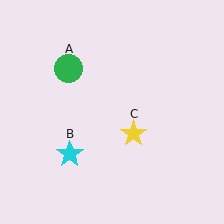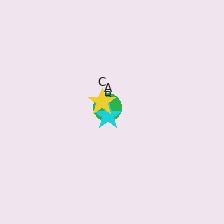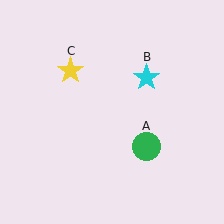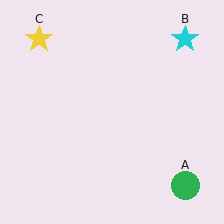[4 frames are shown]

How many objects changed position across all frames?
3 objects changed position: green circle (object A), cyan star (object B), yellow star (object C).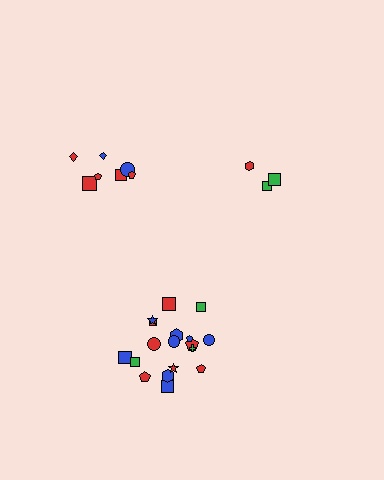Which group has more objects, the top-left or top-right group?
The top-left group.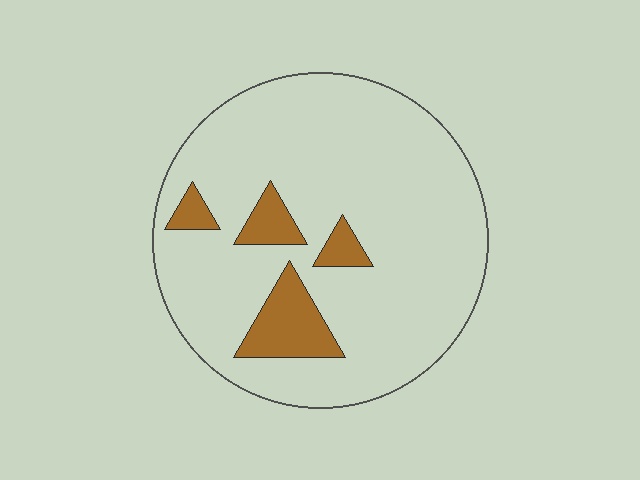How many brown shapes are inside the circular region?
4.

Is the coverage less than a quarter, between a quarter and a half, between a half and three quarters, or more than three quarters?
Less than a quarter.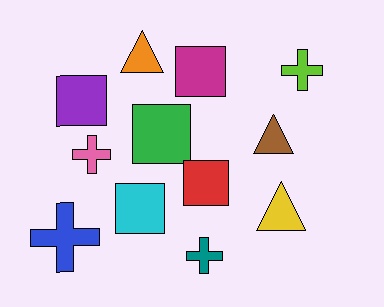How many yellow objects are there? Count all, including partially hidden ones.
There is 1 yellow object.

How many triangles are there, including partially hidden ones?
There are 3 triangles.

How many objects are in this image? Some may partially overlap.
There are 12 objects.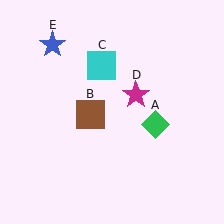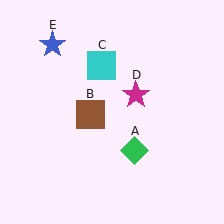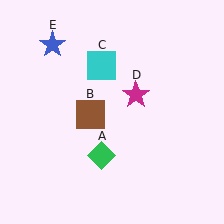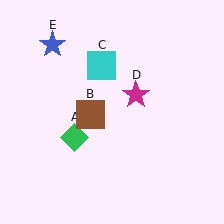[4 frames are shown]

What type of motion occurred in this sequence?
The green diamond (object A) rotated clockwise around the center of the scene.